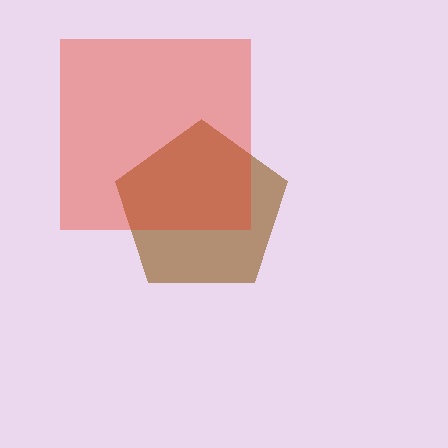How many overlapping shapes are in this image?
There are 2 overlapping shapes in the image.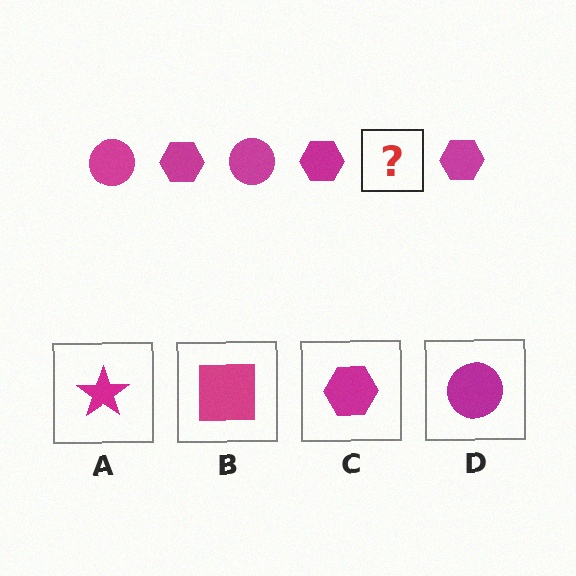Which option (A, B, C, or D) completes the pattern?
D.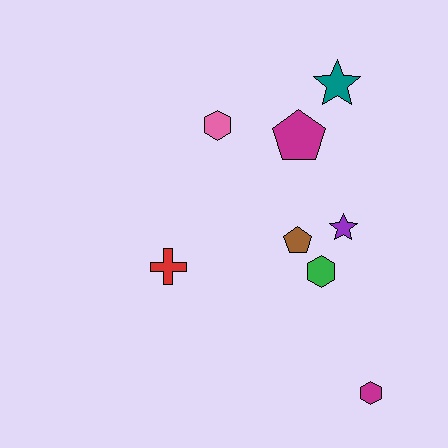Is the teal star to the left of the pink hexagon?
No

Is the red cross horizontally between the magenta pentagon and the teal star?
No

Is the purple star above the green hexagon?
Yes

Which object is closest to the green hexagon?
The brown pentagon is closest to the green hexagon.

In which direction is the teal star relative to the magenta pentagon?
The teal star is above the magenta pentagon.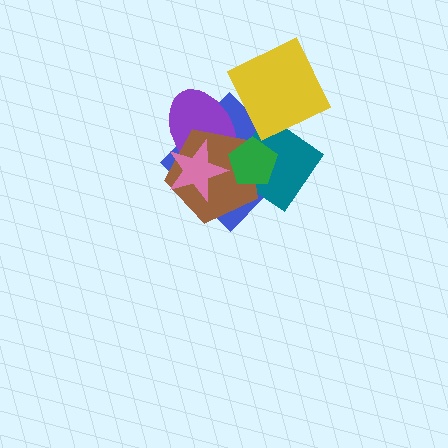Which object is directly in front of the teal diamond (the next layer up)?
The purple ellipse is directly in front of the teal diamond.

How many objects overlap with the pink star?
3 objects overlap with the pink star.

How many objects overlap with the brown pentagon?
5 objects overlap with the brown pentagon.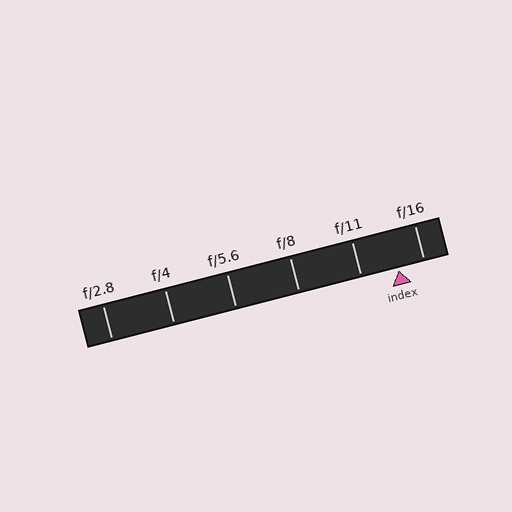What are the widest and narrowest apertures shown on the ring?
The widest aperture shown is f/2.8 and the narrowest is f/16.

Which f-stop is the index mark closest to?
The index mark is closest to f/16.